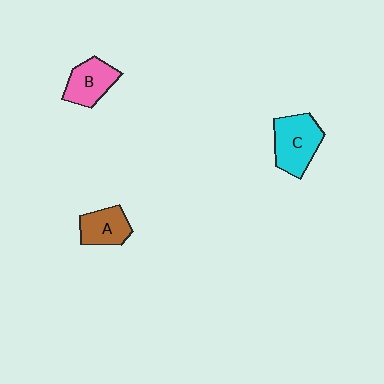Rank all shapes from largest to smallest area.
From largest to smallest: C (cyan), B (pink), A (brown).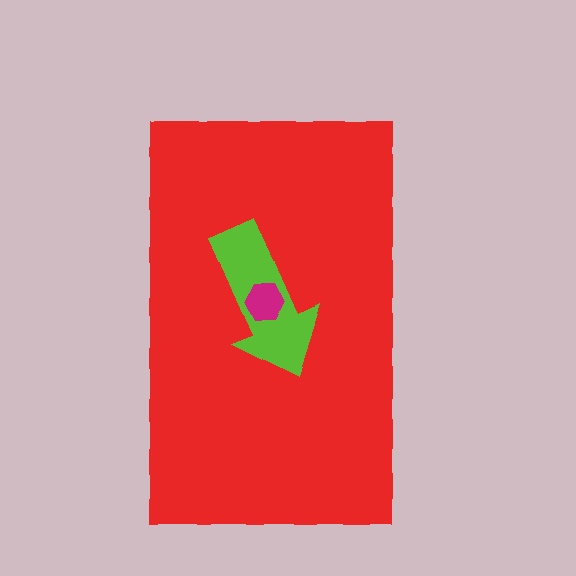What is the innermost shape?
The magenta hexagon.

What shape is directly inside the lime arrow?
The magenta hexagon.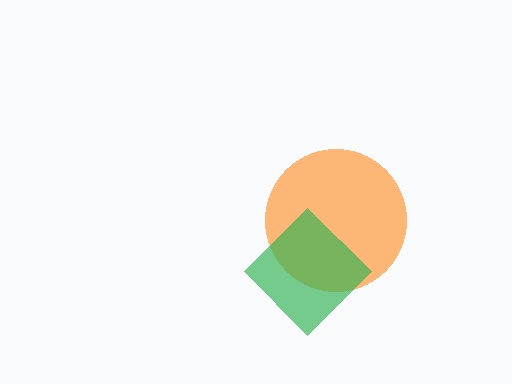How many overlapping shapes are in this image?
There are 2 overlapping shapes in the image.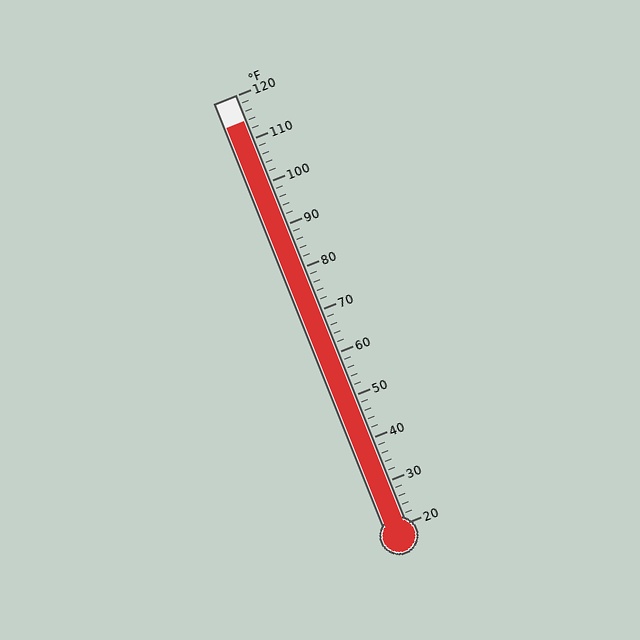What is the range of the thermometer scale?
The thermometer scale ranges from 20°F to 120°F.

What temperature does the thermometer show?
The thermometer shows approximately 114°F.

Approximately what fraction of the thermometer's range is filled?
The thermometer is filled to approximately 95% of its range.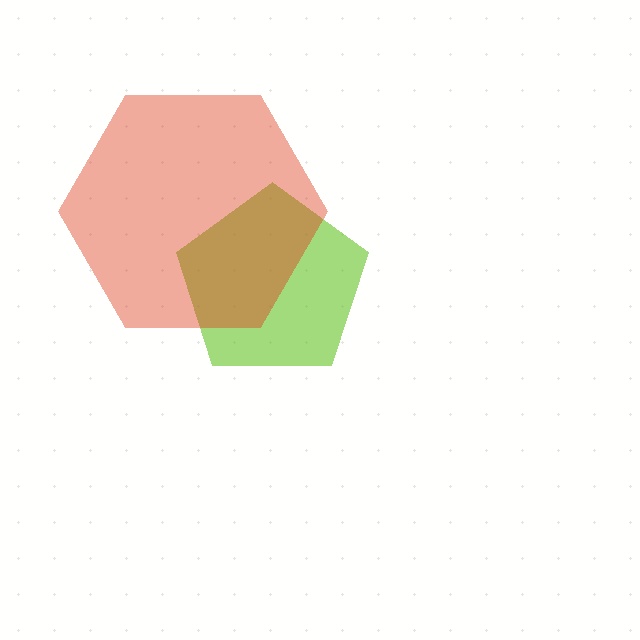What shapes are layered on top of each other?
The layered shapes are: a lime pentagon, a red hexagon.